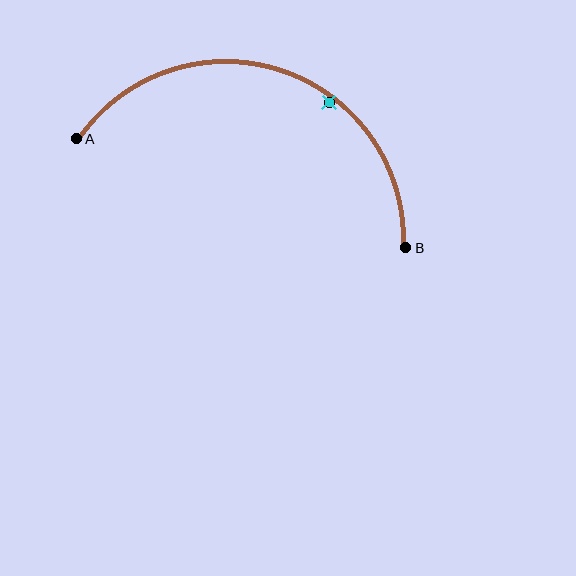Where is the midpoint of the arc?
The arc midpoint is the point on the curve farthest from the straight line joining A and B. It sits above that line.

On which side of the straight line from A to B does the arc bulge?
The arc bulges above the straight line connecting A and B.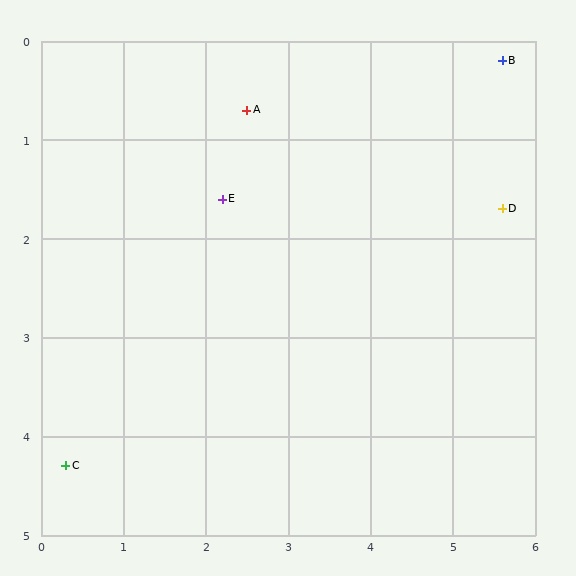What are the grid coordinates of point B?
Point B is at approximately (5.6, 0.2).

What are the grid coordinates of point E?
Point E is at approximately (2.2, 1.6).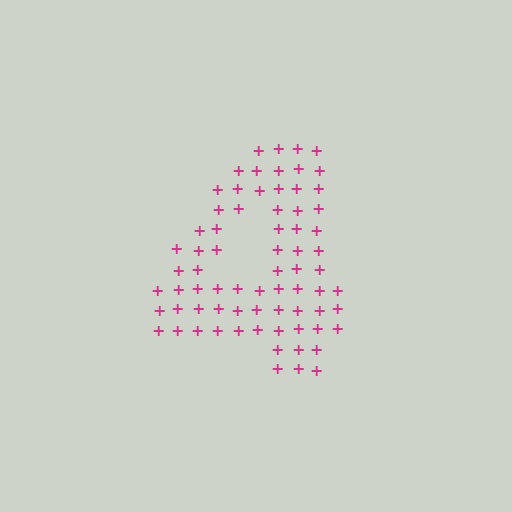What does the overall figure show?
The overall figure shows the digit 4.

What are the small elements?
The small elements are plus signs.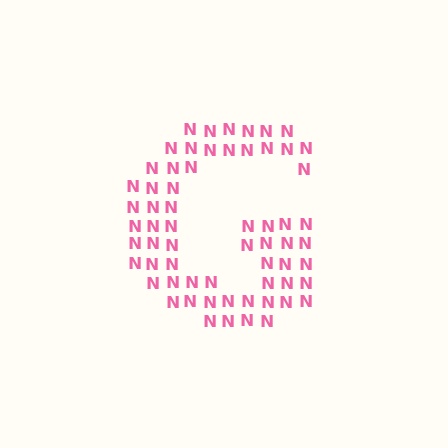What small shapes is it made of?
It is made of small letter N's.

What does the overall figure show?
The overall figure shows the letter G.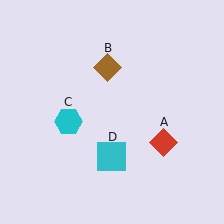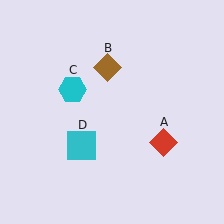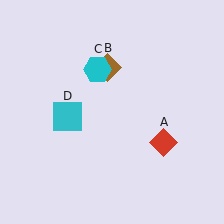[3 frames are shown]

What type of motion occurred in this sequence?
The cyan hexagon (object C), cyan square (object D) rotated clockwise around the center of the scene.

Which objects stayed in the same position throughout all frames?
Red diamond (object A) and brown diamond (object B) remained stationary.